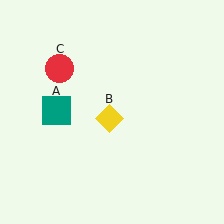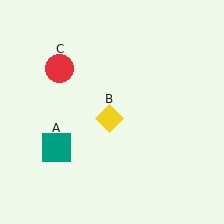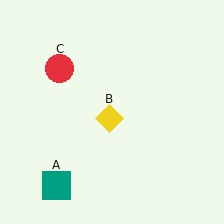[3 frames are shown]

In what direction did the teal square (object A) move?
The teal square (object A) moved down.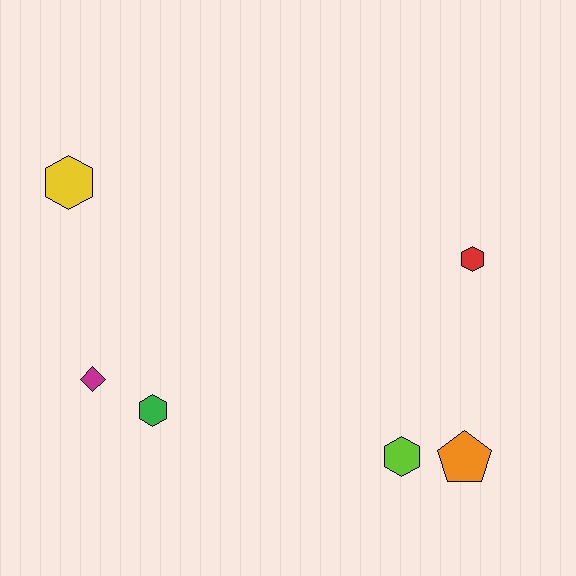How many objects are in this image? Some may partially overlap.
There are 6 objects.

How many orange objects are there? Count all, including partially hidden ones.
There is 1 orange object.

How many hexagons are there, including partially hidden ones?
There are 4 hexagons.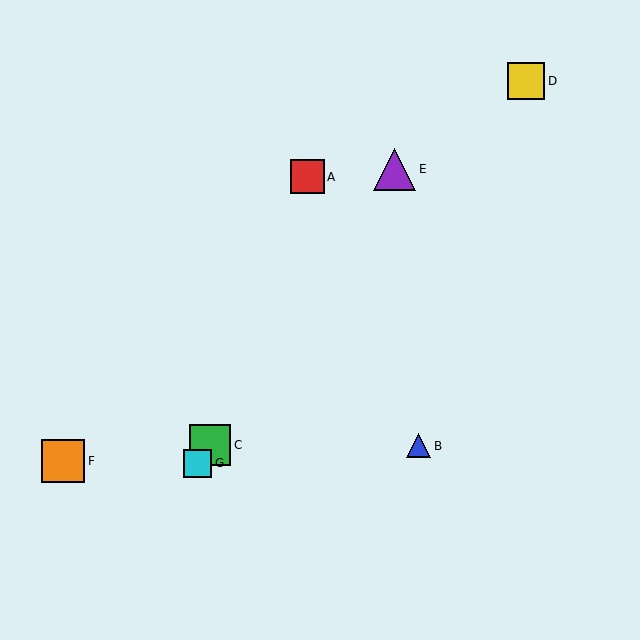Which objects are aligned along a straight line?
Objects C, E, G are aligned along a straight line.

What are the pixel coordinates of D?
Object D is at (526, 81).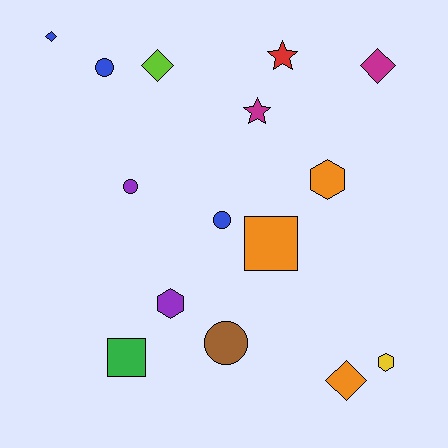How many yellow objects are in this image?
There is 1 yellow object.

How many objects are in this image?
There are 15 objects.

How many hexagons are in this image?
There are 3 hexagons.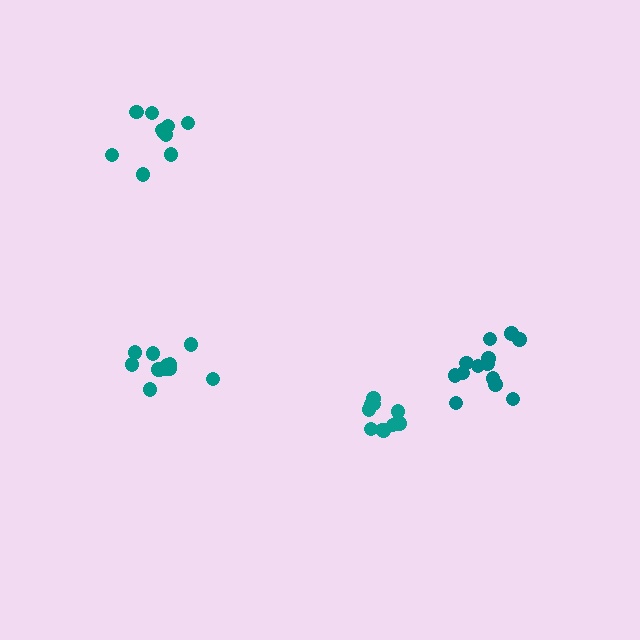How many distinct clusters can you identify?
There are 4 distinct clusters.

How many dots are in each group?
Group 1: 10 dots, Group 2: 11 dots, Group 3: 13 dots, Group 4: 12 dots (46 total).